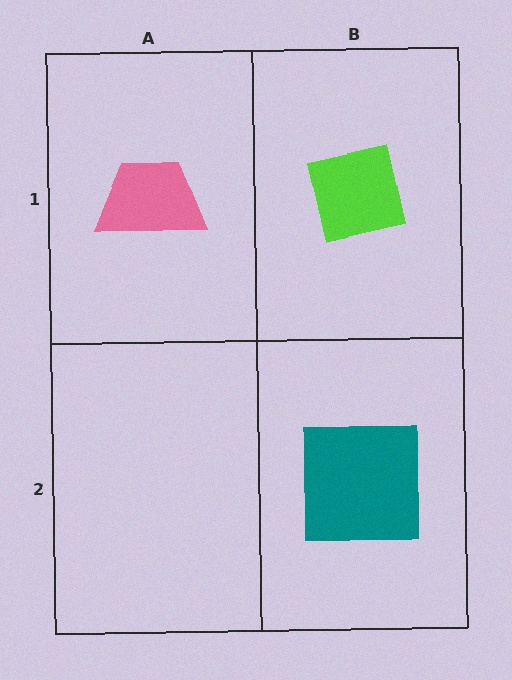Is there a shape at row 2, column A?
No, that cell is empty.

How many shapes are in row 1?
2 shapes.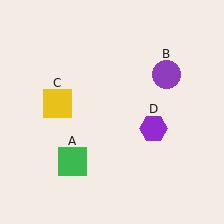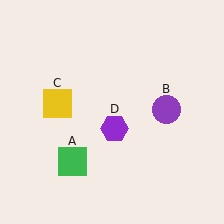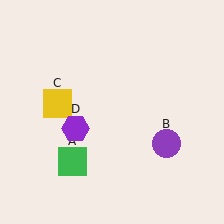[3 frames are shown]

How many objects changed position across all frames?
2 objects changed position: purple circle (object B), purple hexagon (object D).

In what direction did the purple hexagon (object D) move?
The purple hexagon (object D) moved left.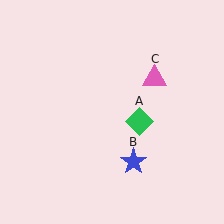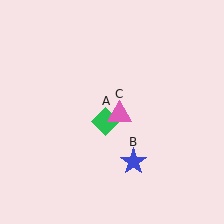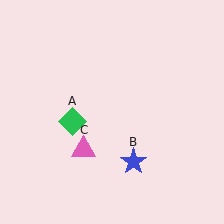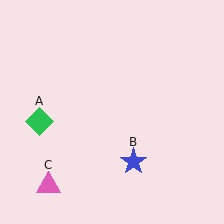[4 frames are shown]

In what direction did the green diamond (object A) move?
The green diamond (object A) moved left.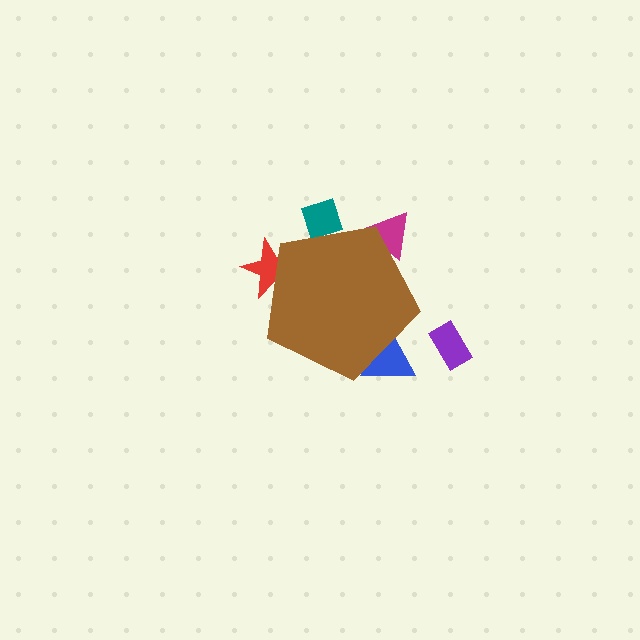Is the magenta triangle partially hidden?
Yes, the magenta triangle is partially hidden behind the brown pentagon.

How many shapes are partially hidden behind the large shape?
4 shapes are partially hidden.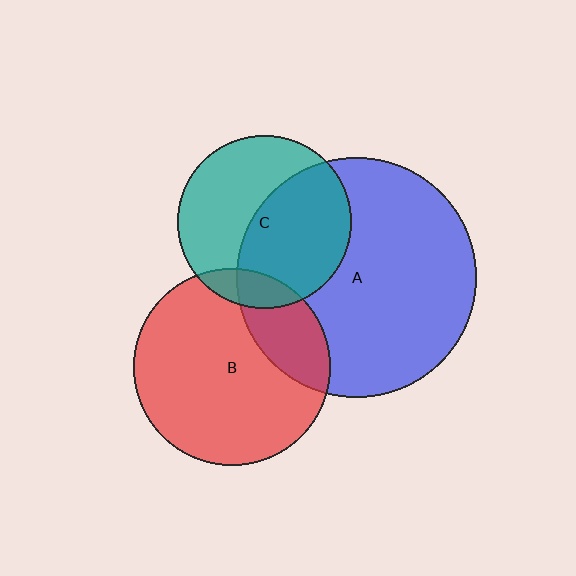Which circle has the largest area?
Circle A (blue).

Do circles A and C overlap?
Yes.